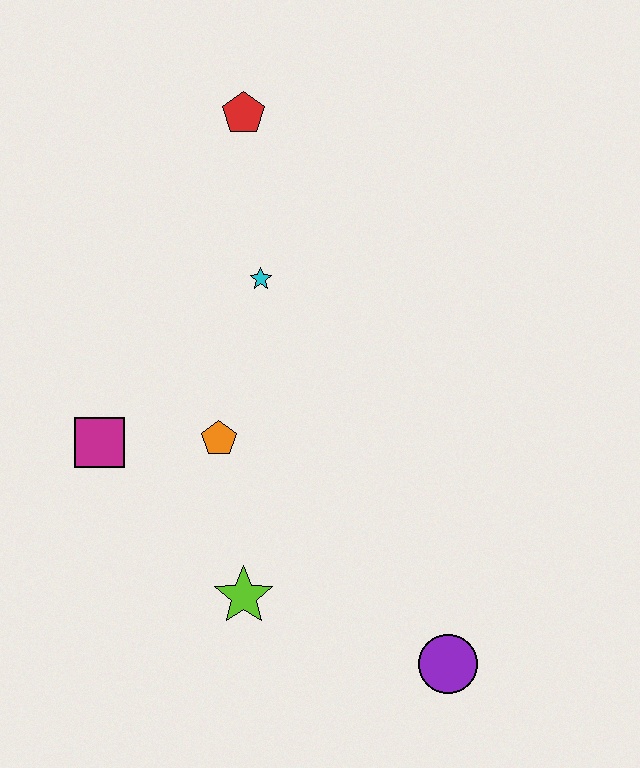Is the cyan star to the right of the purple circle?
No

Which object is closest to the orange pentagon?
The magenta square is closest to the orange pentagon.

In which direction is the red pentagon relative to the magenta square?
The red pentagon is above the magenta square.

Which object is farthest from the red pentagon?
The purple circle is farthest from the red pentagon.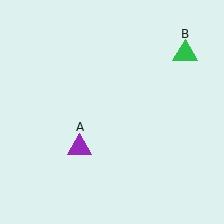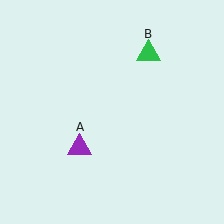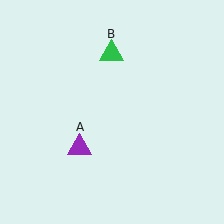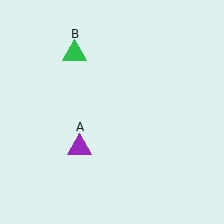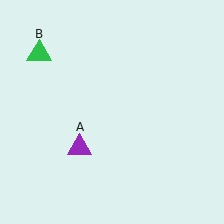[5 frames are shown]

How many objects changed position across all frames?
1 object changed position: green triangle (object B).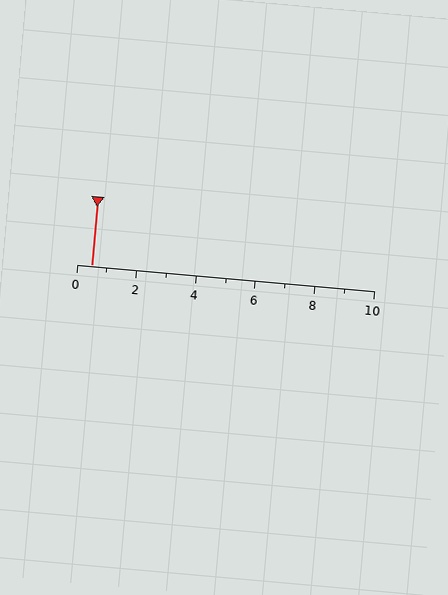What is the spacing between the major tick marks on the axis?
The major ticks are spaced 2 apart.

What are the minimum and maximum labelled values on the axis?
The axis runs from 0 to 10.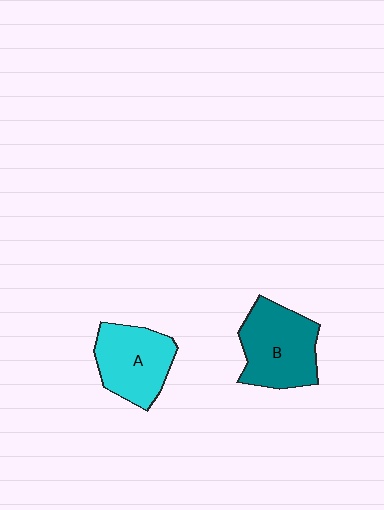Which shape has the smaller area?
Shape A (cyan).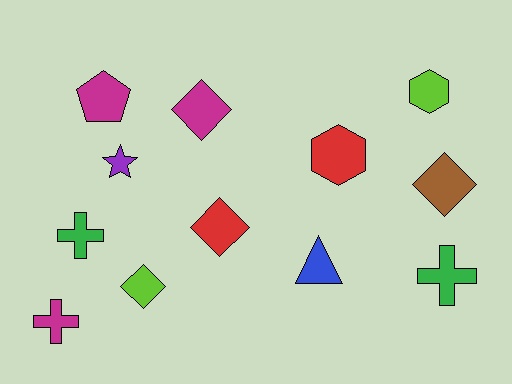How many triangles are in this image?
There is 1 triangle.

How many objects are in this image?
There are 12 objects.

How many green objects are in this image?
There are 2 green objects.